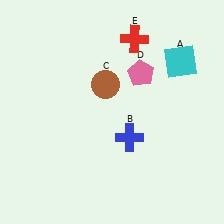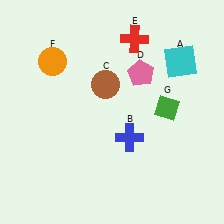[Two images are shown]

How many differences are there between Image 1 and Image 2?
There are 2 differences between the two images.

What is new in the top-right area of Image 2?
A green diamond (G) was added in the top-right area of Image 2.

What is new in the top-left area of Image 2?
An orange circle (F) was added in the top-left area of Image 2.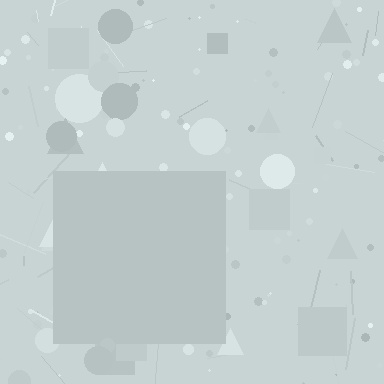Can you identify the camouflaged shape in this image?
The camouflaged shape is a square.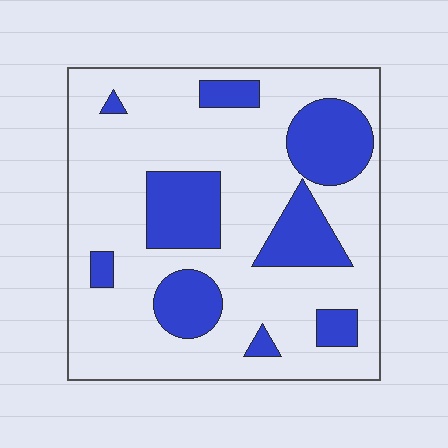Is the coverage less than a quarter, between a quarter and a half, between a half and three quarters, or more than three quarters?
Between a quarter and a half.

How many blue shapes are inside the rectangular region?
9.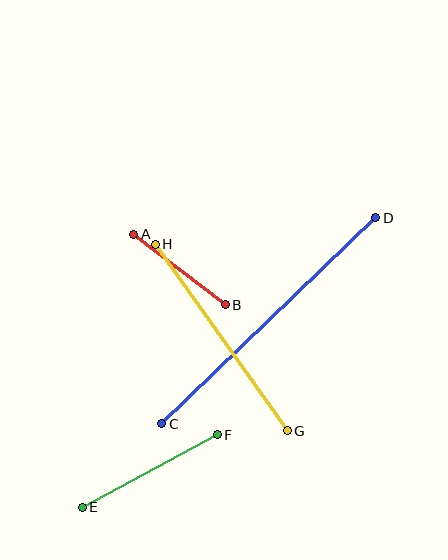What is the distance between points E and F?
The distance is approximately 153 pixels.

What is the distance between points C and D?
The distance is approximately 297 pixels.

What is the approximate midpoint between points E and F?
The midpoint is at approximately (150, 471) pixels.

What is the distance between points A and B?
The distance is approximately 115 pixels.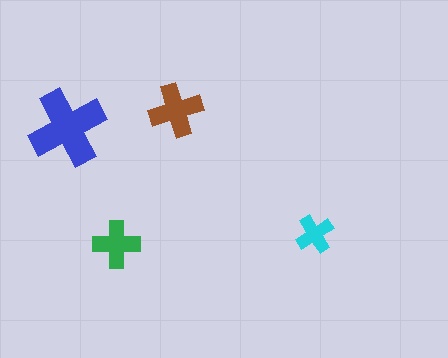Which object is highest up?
The brown cross is topmost.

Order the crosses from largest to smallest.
the blue one, the brown one, the green one, the cyan one.